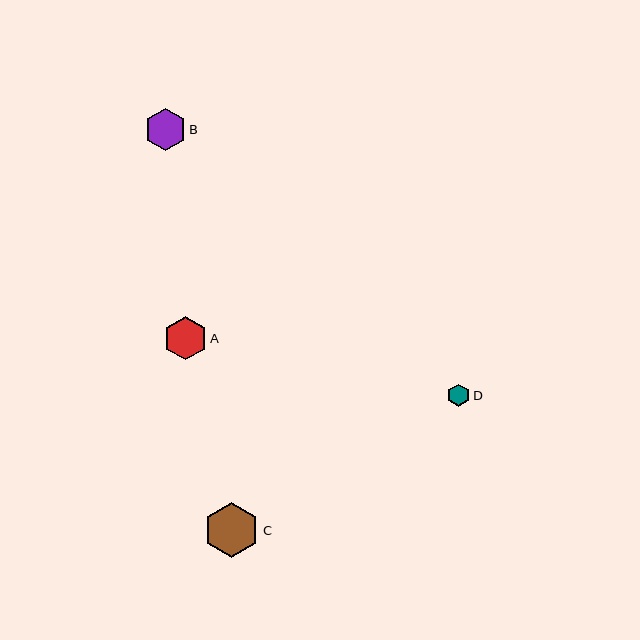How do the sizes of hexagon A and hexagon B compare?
Hexagon A and hexagon B are approximately the same size.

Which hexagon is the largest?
Hexagon C is the largest with a size of approximately 55 pixels.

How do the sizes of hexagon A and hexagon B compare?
Hexagon A and hexagon B are approximately the same size.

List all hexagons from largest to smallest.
From largest to smallest: C, A, B, D.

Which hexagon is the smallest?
Hexagon D is the smallest with a size of approximately 22 pixels.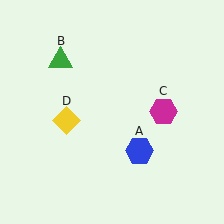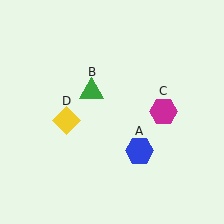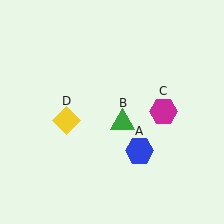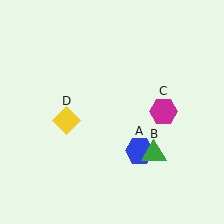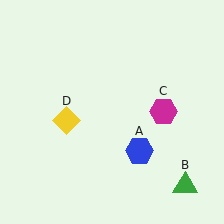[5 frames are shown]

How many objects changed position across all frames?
1 object changed position: green triangle (object B).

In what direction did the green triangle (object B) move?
The green triangle (object B) moved down and to the right.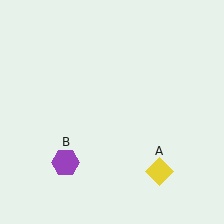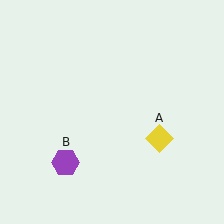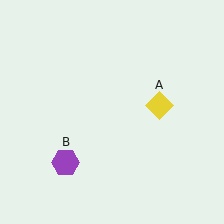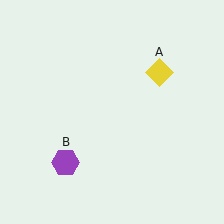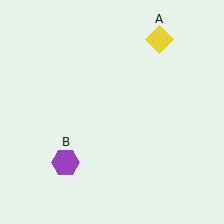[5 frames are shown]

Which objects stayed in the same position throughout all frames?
Purple hexagon (object B) remained stationary.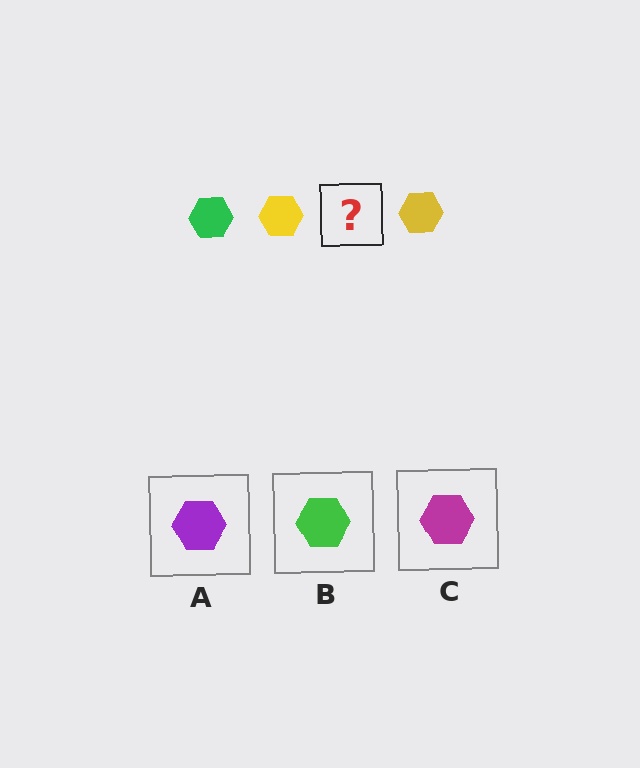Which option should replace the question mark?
Option B.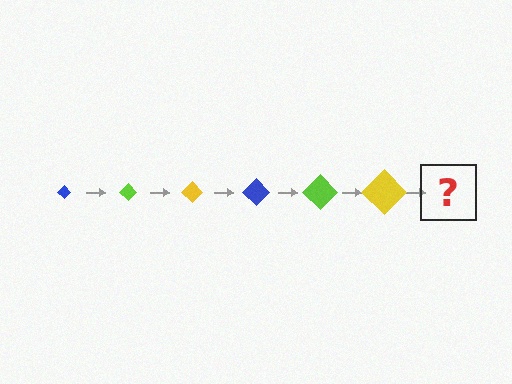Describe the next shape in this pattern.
It should be a blue diamond, larger than the previous one.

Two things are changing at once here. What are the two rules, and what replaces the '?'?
The two rules are that the diamond grows larger each step and the color cycles through blue, lime, and yellow. The '?' should be a blue diamond, larger than the previous one.